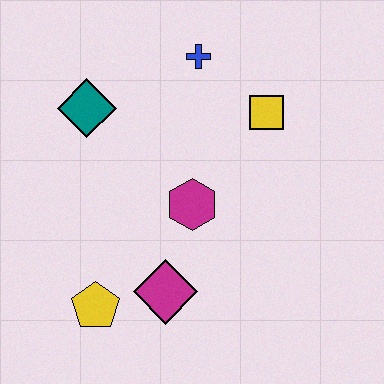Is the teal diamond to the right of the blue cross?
No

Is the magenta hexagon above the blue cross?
No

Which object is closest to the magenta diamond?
The yellow pentagon is closest to the magenta diamond.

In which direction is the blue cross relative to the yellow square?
The blue cross is to the left of the yellow square.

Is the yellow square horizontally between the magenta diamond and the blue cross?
No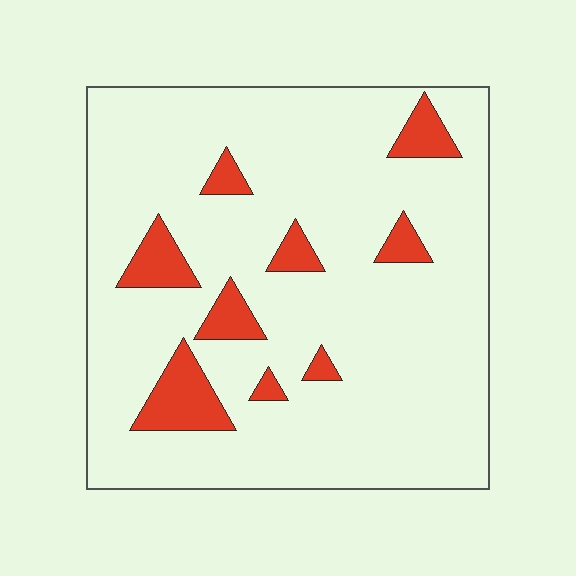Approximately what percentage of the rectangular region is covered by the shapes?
Approximately 10%.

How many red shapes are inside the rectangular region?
9.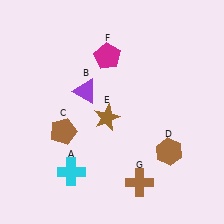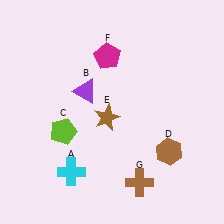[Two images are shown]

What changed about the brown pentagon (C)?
In Image 1, C is brown. In Image 2, it changed to lime.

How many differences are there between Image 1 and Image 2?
There is 1 difference between the two images.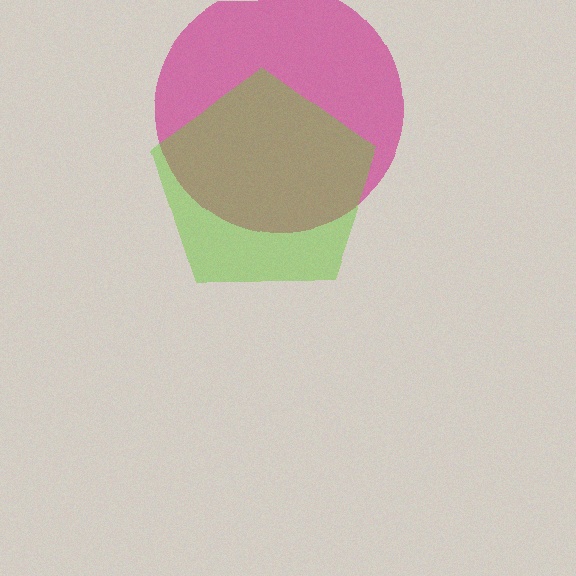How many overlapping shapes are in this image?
There are 2 overlapping shapes in the image.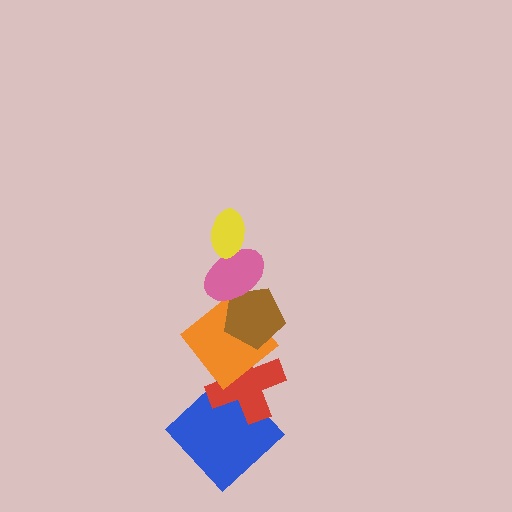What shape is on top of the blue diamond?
The red cross is on top of the blue diamond.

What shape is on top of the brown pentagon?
The pink ellipse is on top of the brown pentagon.